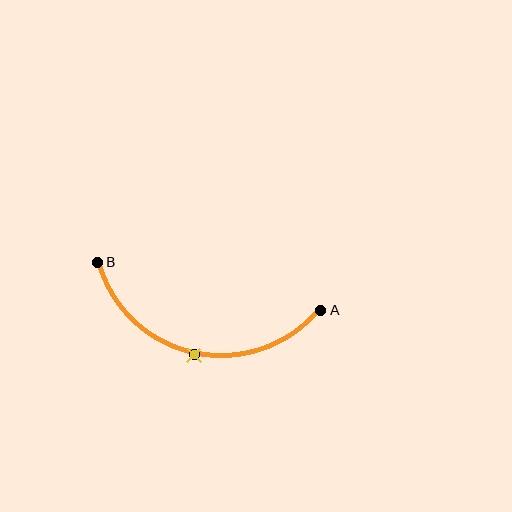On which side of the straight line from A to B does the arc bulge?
The arc bulges below the straight line connecting A and B.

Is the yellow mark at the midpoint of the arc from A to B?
Yes. The yellow mark lies on the arc at equal arc-length from both A and B — it is the arc midpoint.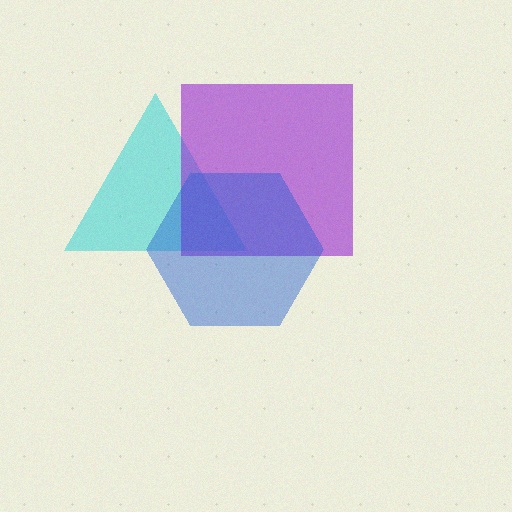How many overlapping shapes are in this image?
There are 3 overlapping shapes in the image.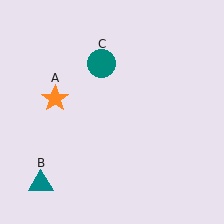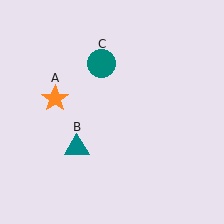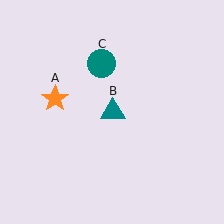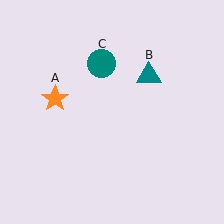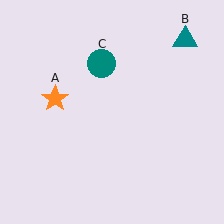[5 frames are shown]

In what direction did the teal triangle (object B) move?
The teal triangle (object B) moved up and to the right.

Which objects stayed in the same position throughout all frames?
Orange star (object A) and teal circle (object C) remained stationary.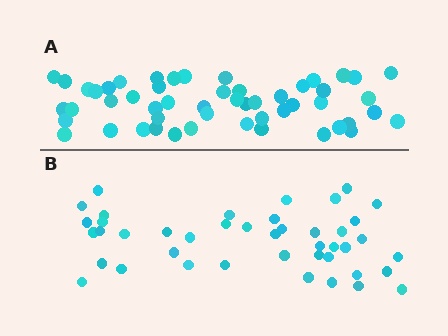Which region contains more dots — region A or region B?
Region A (the top region) has more dots.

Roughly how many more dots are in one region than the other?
Region A has roughly 8 or so more dots than region B.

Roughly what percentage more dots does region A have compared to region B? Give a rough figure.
About 20% more.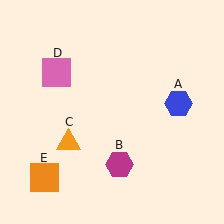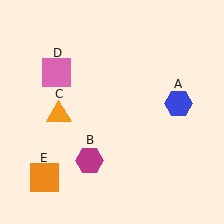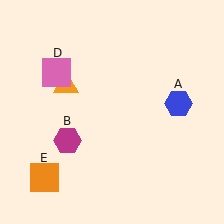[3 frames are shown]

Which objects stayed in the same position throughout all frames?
Blue hexagon (object A) and pink square (object D) and orange square (object E) remained stationary.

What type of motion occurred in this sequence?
The magenta hexagon (object B), orange triangle (object C) rotated clockwise around the center of the scene.